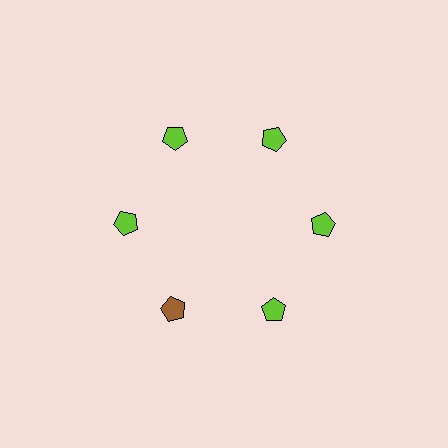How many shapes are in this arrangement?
There are 6 shapes arranged in a ring pattern.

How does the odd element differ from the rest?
It has a different color: brown instead of lime.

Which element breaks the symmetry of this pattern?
The brown pentagon at roughly the 7 o'clock position breaks the symmetry. All other shapes are lime pentagons.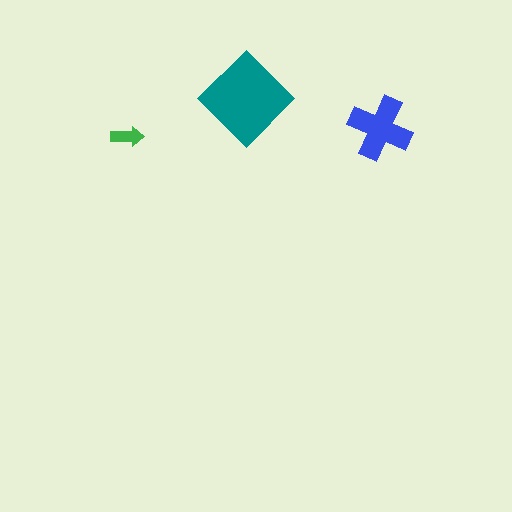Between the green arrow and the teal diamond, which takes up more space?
The teal diamond.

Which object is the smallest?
The green arrow.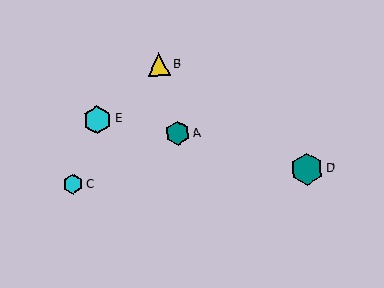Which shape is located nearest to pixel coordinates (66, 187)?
The cyan hexagon (labeled C) at (73, 184) is nearest to that location.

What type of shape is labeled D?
Shape D is a teal hexagon.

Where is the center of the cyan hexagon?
The center of the cyan hexagon is at (73, 184).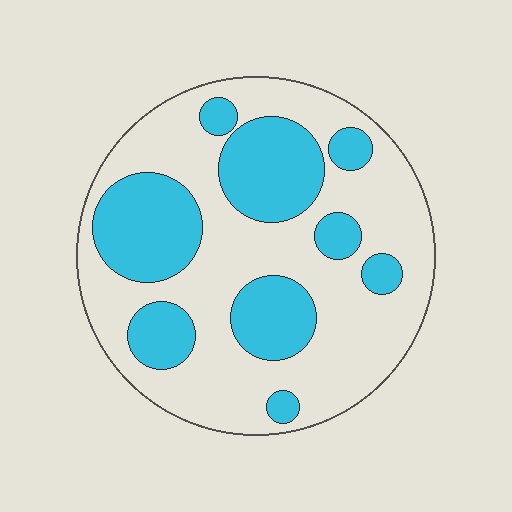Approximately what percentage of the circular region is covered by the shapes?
Approximately 35%.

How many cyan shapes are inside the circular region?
9.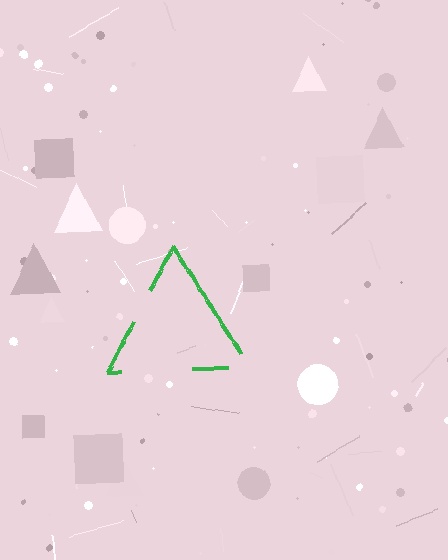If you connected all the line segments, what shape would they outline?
They would outline a triangle.